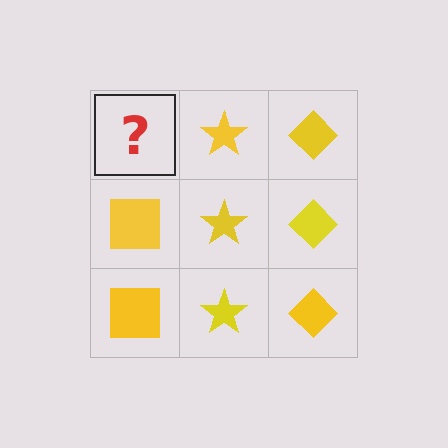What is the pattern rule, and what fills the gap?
The rule is that each column has a consistent shape. The gap should be filled with a yellow square.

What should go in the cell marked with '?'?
The missing cell should contain a yellow square.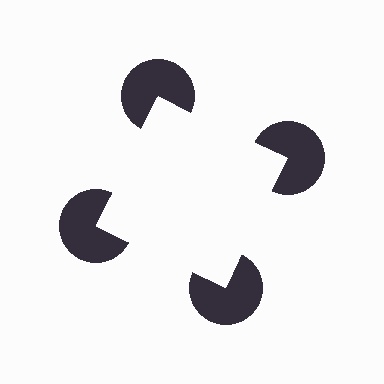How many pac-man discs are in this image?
There are 4 — one at each vertex of the illusory square.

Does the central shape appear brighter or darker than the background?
It typically appears slightly brighter than the background, even though no actual brightness change is drawn.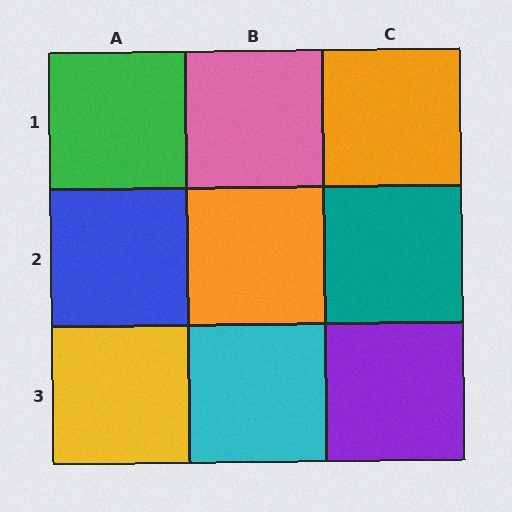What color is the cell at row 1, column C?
Orange.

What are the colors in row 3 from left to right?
Yellow, cyan, purple.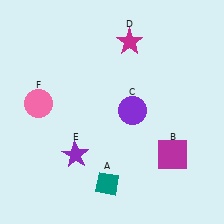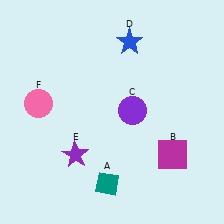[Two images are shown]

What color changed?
The star (D) changed from magenta in Image 1 to blue in Image 2.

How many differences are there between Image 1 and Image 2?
There is 1 difference between the two images.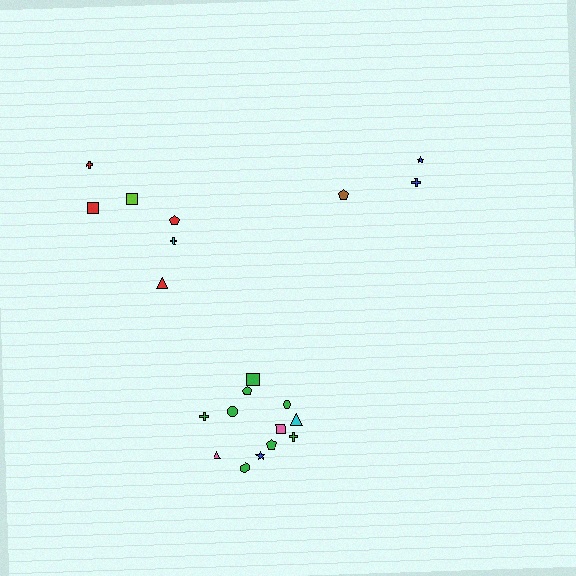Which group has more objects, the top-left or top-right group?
The top-left group.